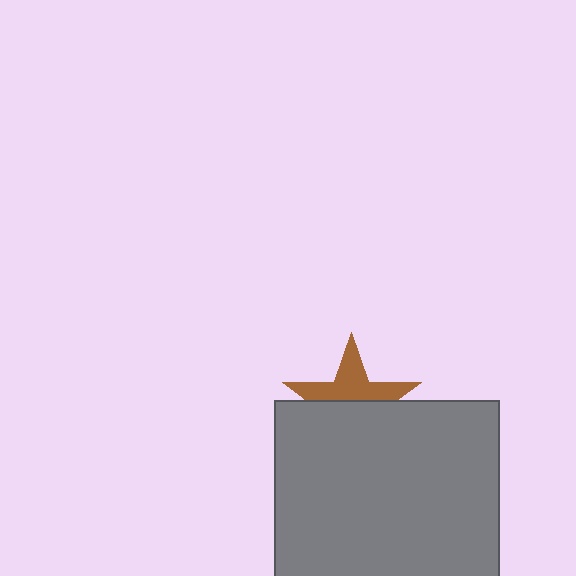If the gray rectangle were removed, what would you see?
You would see the complete brown star.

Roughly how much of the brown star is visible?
About half of it is visible (roughly 47%).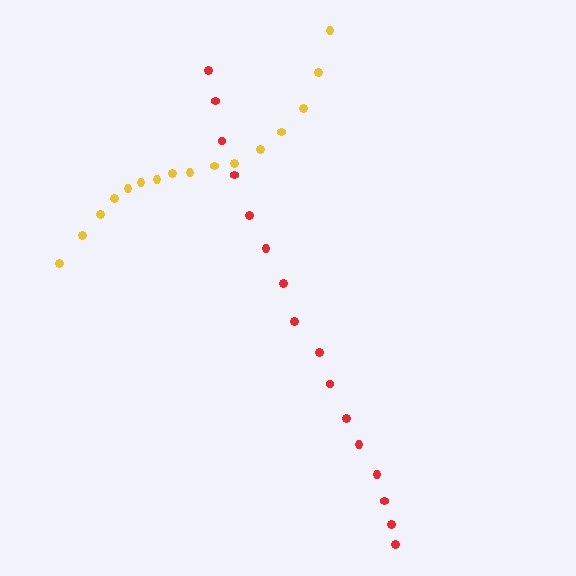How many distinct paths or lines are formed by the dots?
There are 2 distinct paths.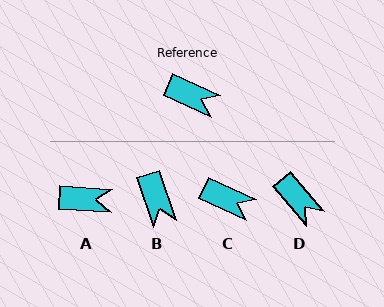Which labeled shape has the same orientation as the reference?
C.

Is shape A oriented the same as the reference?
No, it is off by about 20 degrees.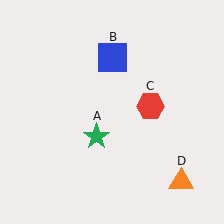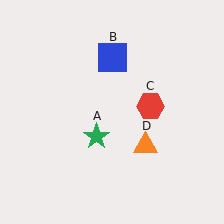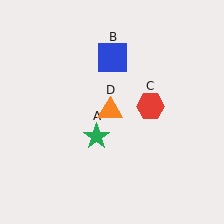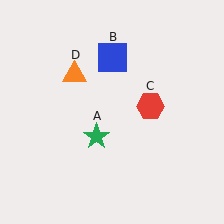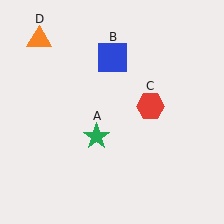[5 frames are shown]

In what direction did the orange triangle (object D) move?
The orange triangle (object D) moved up and to the left.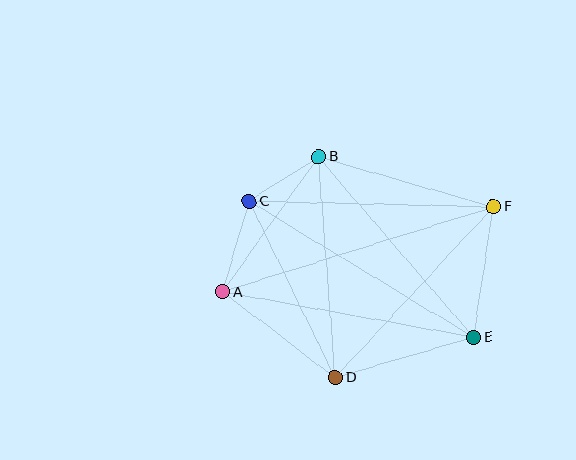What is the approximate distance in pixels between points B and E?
The distance between B and E is approximately 238 pixels.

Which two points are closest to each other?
Points B and C are closest to each other.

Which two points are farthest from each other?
Points A and F are farthest from each other.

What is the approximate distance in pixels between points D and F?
The distance between D and F is approximately 233 pixels.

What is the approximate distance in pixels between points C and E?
The distance between C and E is approximately 262 pixels.